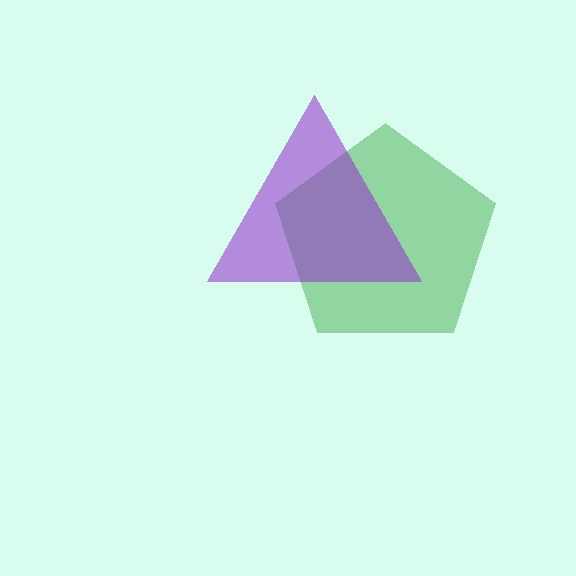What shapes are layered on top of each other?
The layered shapes are: a green pentagon, a purple triangle.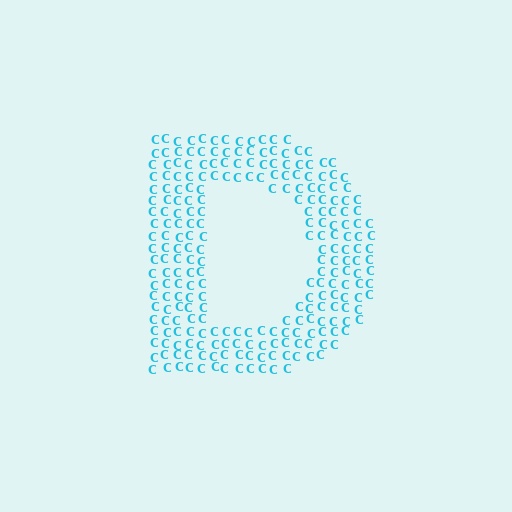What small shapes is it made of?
It is made of small letter C's.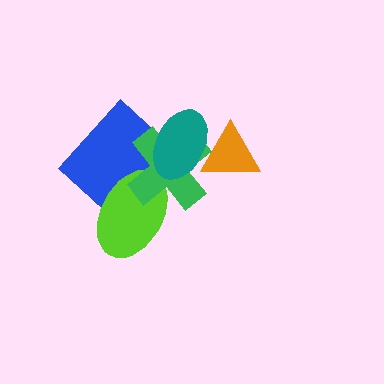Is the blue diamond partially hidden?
Yes, it is partially covered by another shape.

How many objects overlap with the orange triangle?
2 objects overlap with the orange triangle.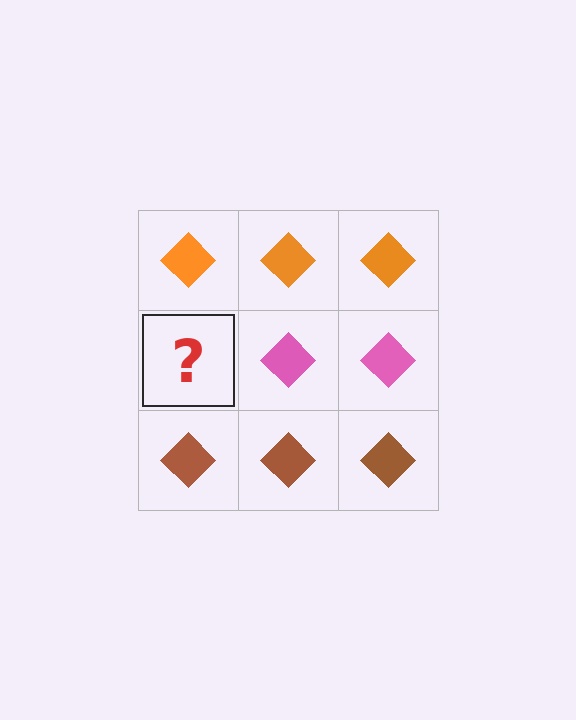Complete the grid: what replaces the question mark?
The question mark should be replaced with a pink diamond.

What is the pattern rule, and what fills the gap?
The rule is that each row has a consistent color. The gap should be filled with a pink diamond.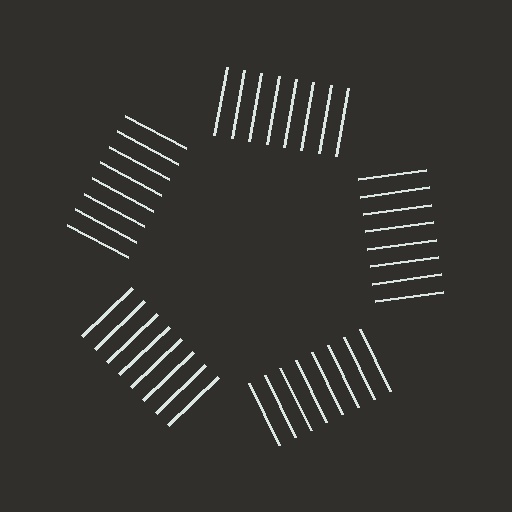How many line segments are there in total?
40 — 8 along each of the 5 edges.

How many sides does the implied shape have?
5 sides — the line-ends trace a pentagon.